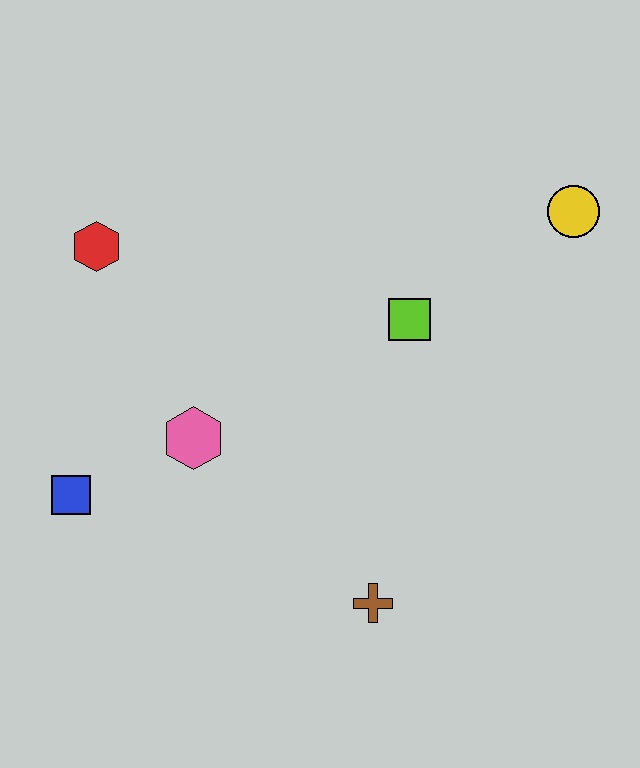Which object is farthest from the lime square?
The blue square is farthest from the lime square.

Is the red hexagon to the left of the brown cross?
Yes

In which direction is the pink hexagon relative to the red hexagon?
The pink hexagon is below the red hexagon.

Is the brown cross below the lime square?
Yes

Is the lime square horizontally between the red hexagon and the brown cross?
No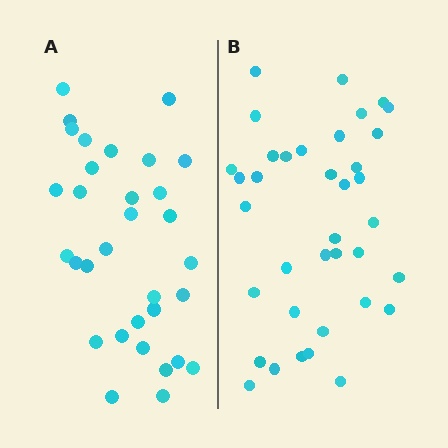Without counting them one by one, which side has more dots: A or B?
Region B (the right region) has more dots.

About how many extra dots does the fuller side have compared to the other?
Region B has about 5 more dots than region A.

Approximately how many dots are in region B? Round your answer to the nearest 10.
About 40 dots. (The exact count is 37, which rounds to 40.)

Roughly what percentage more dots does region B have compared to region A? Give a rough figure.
About 15% more.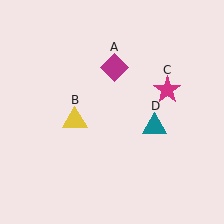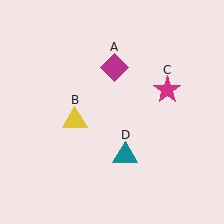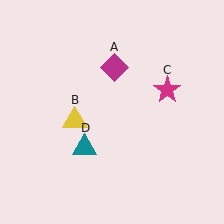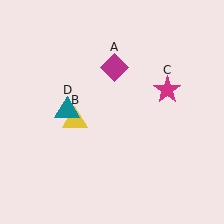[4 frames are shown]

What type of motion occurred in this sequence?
The teal triangle (object D) rotated clockwise around the center of the scene.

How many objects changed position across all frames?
1 object changed position: teal triangle (object D).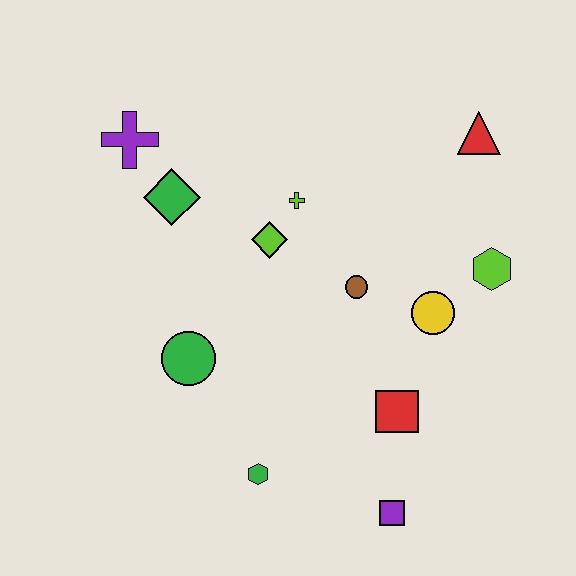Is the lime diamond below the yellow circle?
No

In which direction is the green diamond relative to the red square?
The green diamond is to the left of the red square.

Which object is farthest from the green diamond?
The purple square is farthest from the green diamond.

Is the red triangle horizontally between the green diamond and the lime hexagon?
Yes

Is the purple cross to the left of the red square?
Yes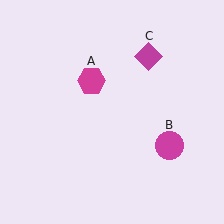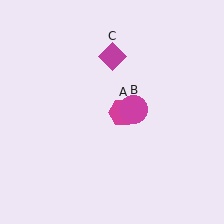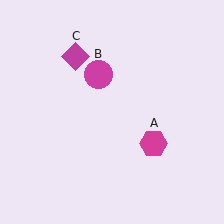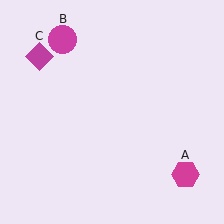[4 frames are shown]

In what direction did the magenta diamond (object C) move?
The magenta diamond (object C) moved left.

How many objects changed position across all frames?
3 objects changed position: magenta hexagon (object A), magenta circle (object B), magenta diamond (object C).